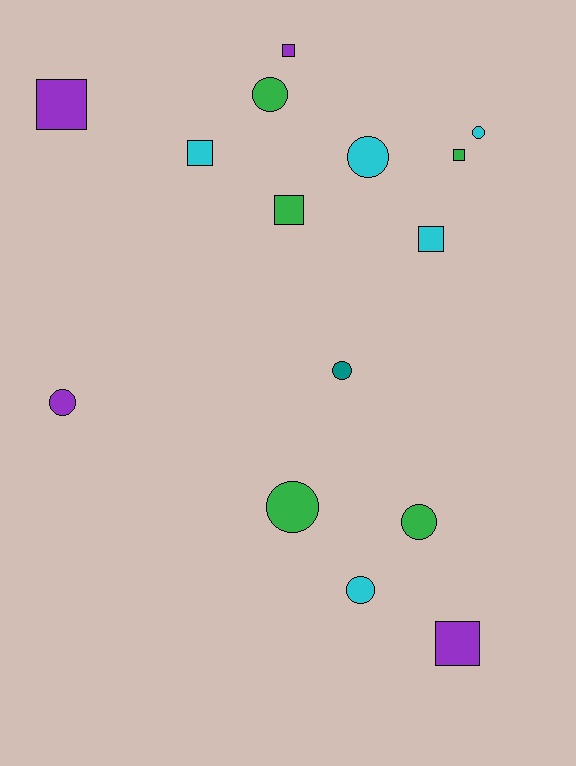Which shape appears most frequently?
Circle, with 8 objects.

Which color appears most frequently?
Cyan, with 5 objects.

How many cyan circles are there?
There are 3 cyan circles.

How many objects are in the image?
There are 15 objects.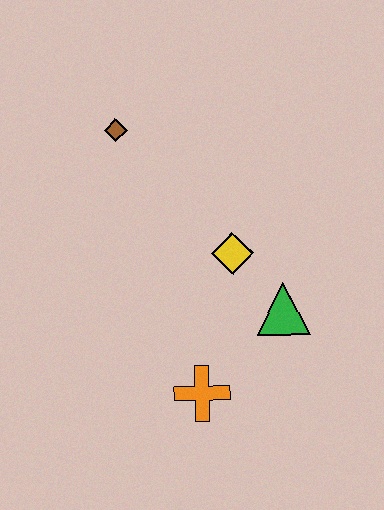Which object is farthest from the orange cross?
The brown diamond is farthest from the orange cross.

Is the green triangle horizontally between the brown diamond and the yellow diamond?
No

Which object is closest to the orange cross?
The green triangle is closest to the orange cross.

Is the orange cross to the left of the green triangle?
Yes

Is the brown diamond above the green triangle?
Yes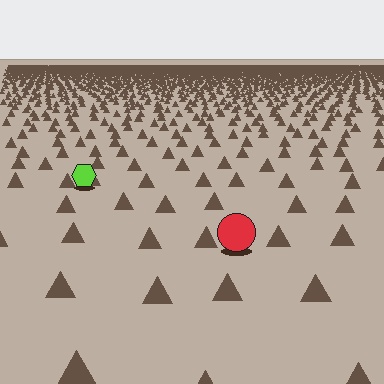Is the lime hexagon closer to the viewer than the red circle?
No. The red circle is closer — you can tell from the texture gradient: the ground texture is coarser near it.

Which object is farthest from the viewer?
The lime hexagon is farthest from the viewer. It appears smaller and the ground texture around it is denser.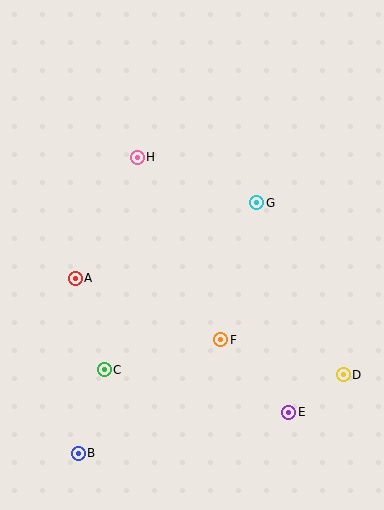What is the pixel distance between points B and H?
The distance between B and H is 302 pixels.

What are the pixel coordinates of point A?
Point A is at (75, 278).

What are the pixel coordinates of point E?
Point E is at (289, 412).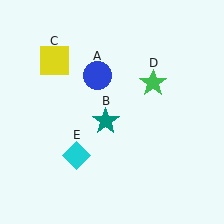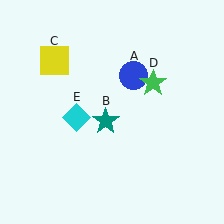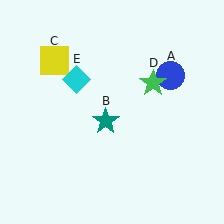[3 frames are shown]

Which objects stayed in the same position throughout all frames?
Teal star (object B) and yellow square (object C) and green star (object D) remained stationary.